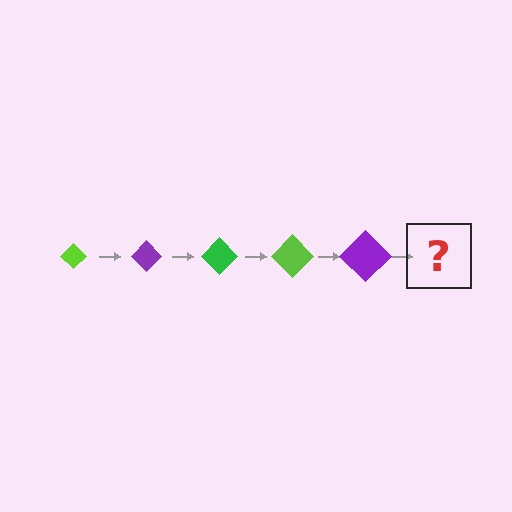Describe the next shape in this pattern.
It should be a green diamond, larger than the previous one.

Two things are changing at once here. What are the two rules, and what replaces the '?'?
The two rules are that the diamond grows larger each step and the color cycles through lime, purple, and green. The '?' should be a green diamond, larger than the previous one.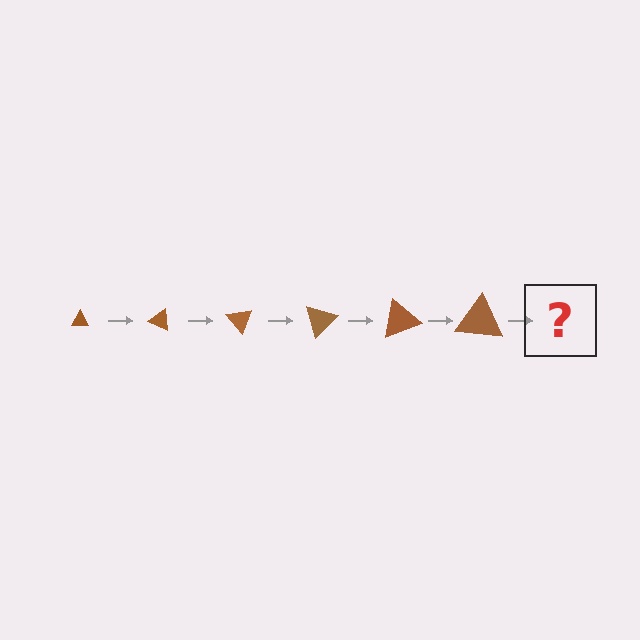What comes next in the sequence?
The next element should be a triangle, larger than the previous one and rotated 150 degrees from the start.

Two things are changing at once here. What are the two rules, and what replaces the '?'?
The two rules are that the triangle grows larger each step and it rotates 25 degrees each step. The '?' should be a triangle, larger than the previous one and rotated 150 degrees from the start.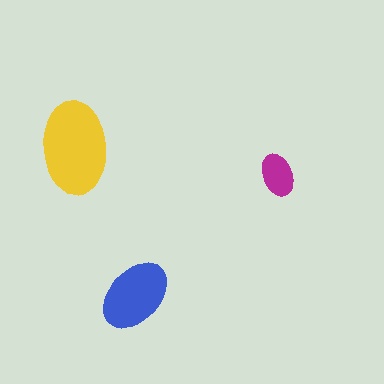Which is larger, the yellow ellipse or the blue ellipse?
The yellow one.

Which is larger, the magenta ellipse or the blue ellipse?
The blue one.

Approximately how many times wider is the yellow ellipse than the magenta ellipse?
About 2 times wider.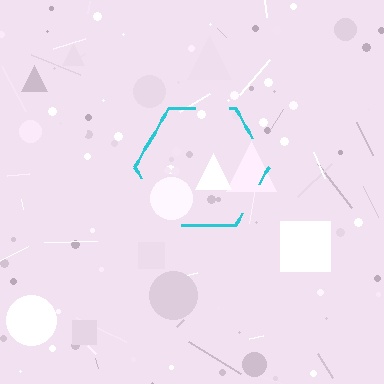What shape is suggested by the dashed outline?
The dashed outline suggests a hexagon.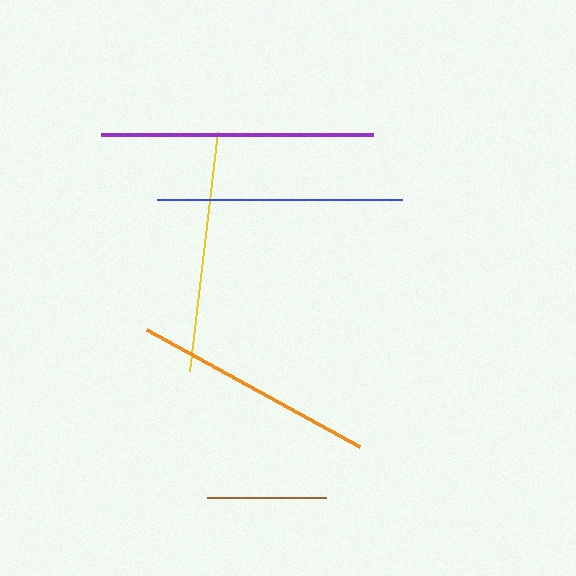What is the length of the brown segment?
The brown segment is approximately 119 pixels long.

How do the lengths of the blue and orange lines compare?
The blue and orange lines are approximately the same length.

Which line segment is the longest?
The purple line is the longest at approximately 272 pixels.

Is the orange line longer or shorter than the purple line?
The purple line is longer than the orange line.